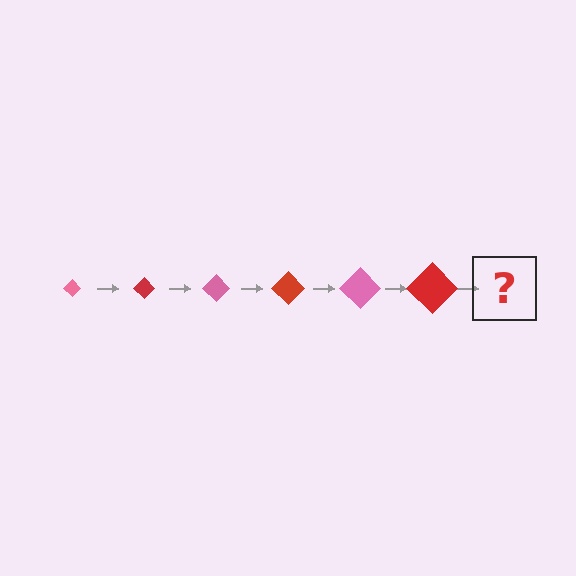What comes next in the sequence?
The next element should be a pink diamond, larger than the previous one.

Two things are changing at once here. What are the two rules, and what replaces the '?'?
The two rules are that the diamond grows larger each step and the color cycles through pink and red. The '?' should be a pink diamond, larger than the previous one.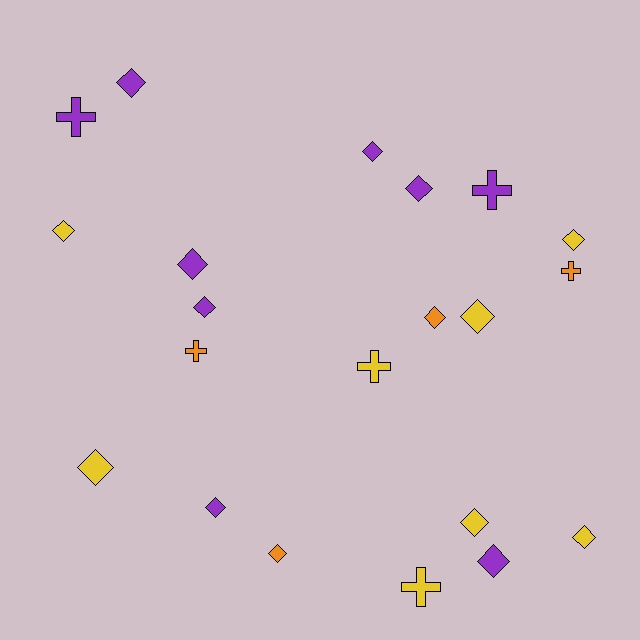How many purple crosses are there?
There are 2 purple crosses.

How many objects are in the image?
There are 21 objects.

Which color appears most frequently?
Purple, with 9 objects.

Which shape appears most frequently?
Diamond, with 15 objects.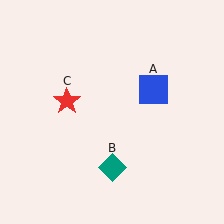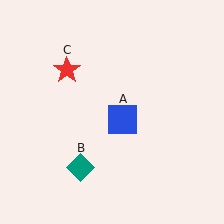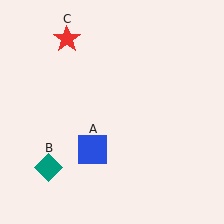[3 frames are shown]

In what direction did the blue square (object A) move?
The blue square (object A) moved down and to the left.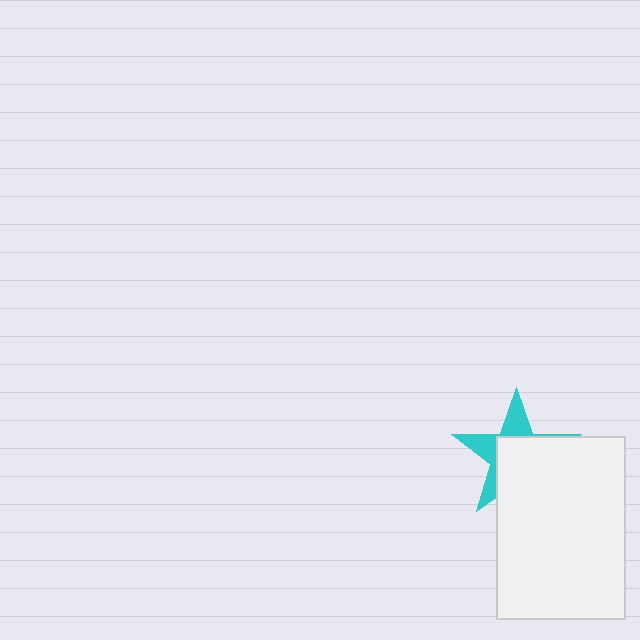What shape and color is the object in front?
The object in front is a white rectangle.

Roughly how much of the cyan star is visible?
A small part of it is visible (roughly 39%).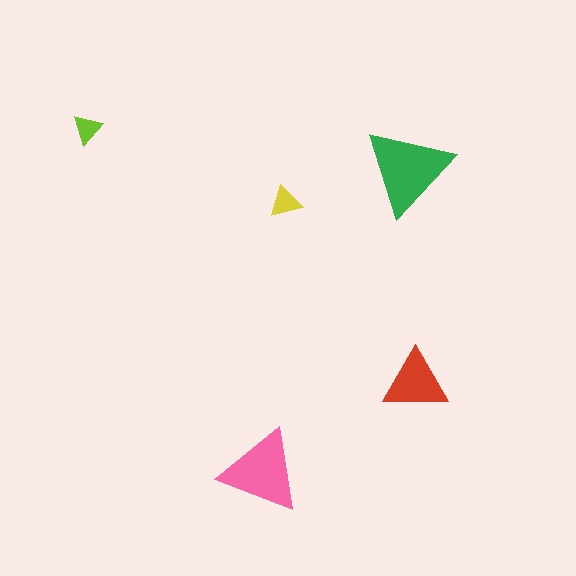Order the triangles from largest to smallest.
the green one, the pink one, the red one, the yellow one, the lime one.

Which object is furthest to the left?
The lime triangle is leftmost.